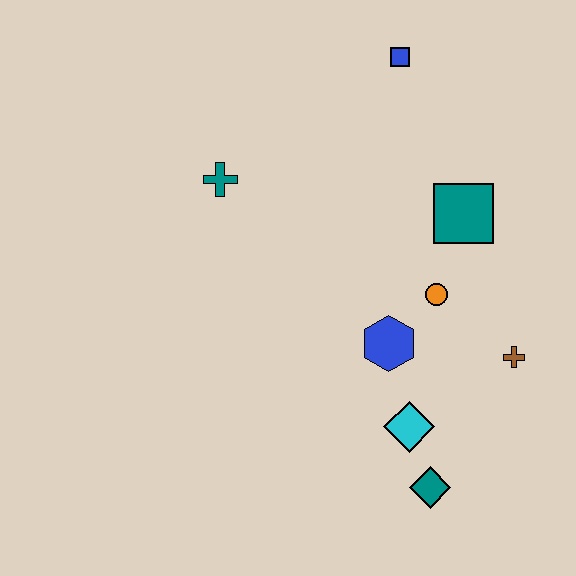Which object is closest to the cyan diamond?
The teal diamond is closest to the cyan diamond.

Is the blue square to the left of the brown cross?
Yes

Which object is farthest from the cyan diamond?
The blue square is farthest from the cyan diamond.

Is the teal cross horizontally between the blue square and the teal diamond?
No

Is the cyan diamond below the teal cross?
Yes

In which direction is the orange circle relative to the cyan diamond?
The orange circle is above the cyan diamond.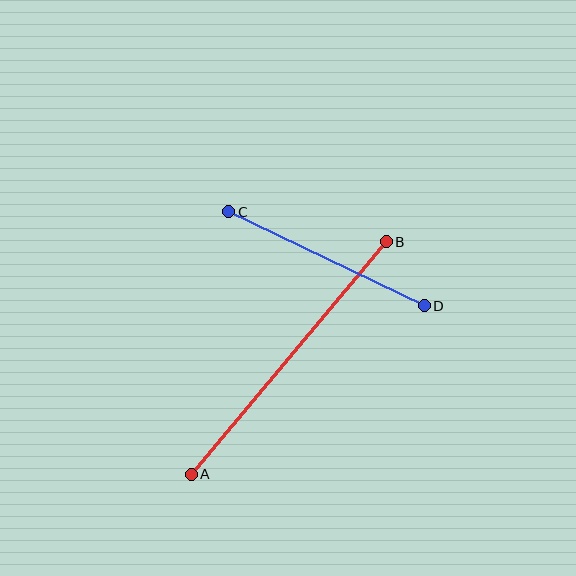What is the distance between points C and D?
The distance is approximately 217 pixels.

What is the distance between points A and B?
The distance is approximately 304 pixels.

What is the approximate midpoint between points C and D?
The midpoint is at approximately (326, 259) pixels.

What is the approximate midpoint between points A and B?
The midpoint is at approximately (289, 358) pixels.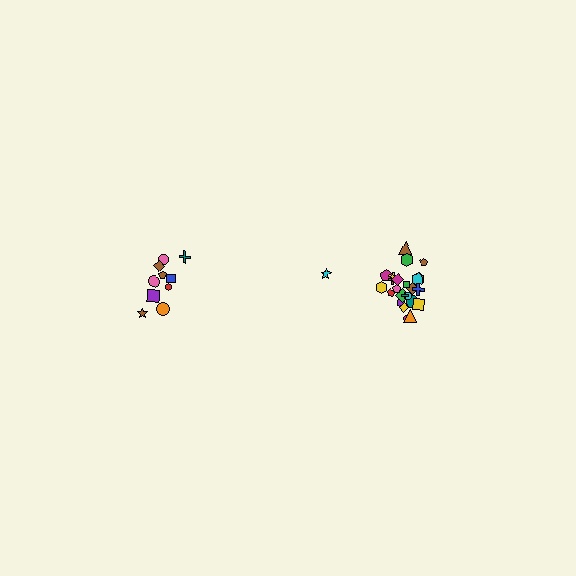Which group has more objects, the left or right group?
The right group.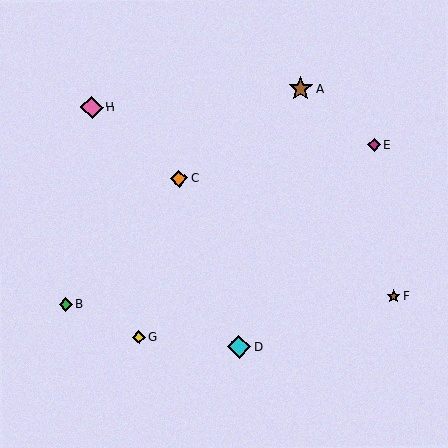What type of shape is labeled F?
Shape F is a brown star.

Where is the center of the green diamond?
The center of the green diamond is at (66, 304).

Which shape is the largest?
The brown star (labeled A) is the largest.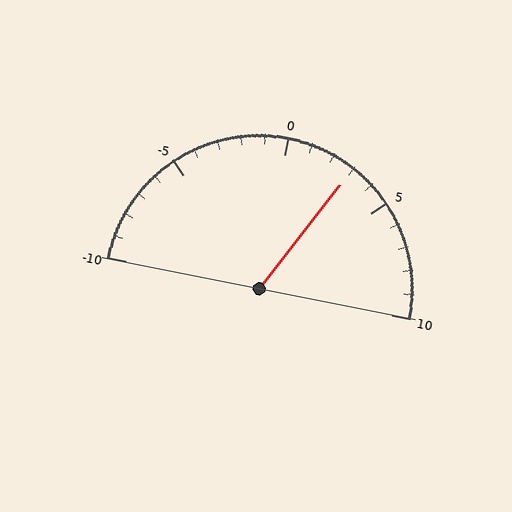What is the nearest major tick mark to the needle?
The nearest major tick mark is 5.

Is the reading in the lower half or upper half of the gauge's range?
The reading is in the upper half of the range (-10 to 10).